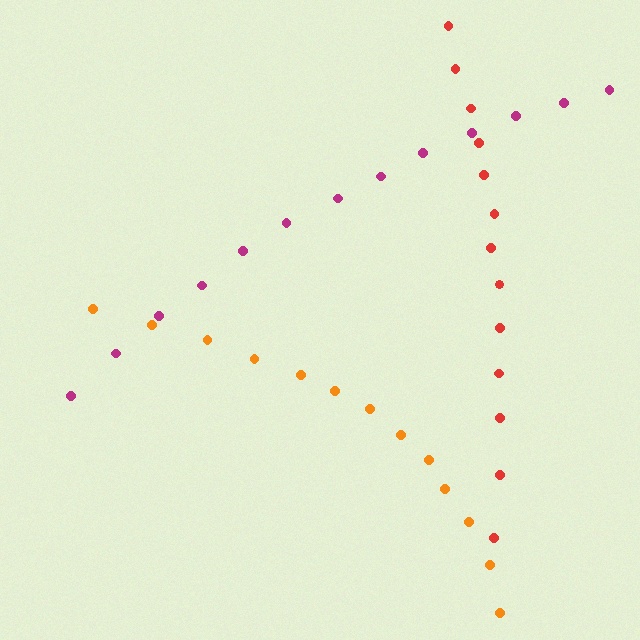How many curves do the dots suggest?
There are 3 distinct paths.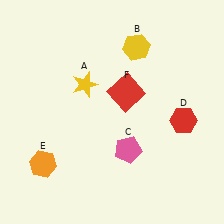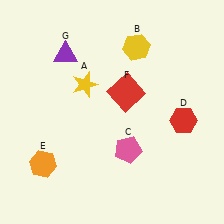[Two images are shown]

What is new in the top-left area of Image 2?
A purple triangle (G) was added in the top-left area of Image 2.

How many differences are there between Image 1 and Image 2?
There is 1 difference between the two images.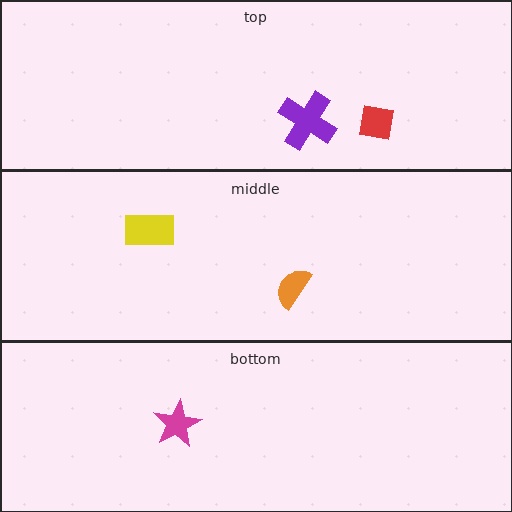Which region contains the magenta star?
The bottom region.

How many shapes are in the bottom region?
1.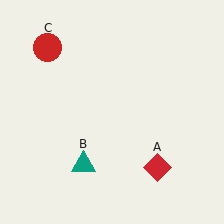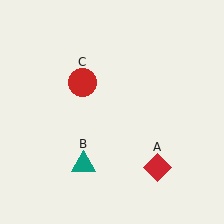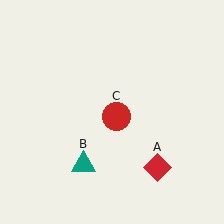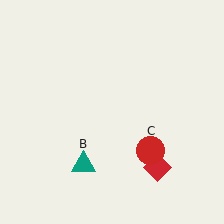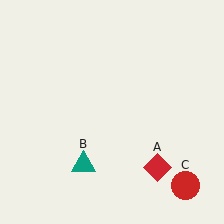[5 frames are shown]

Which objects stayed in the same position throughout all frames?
Red diamond (object A) and teal triangle (object B) remained stationary.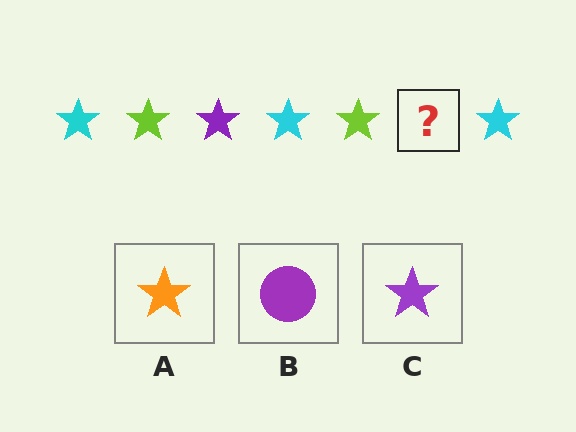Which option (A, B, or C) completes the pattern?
C.